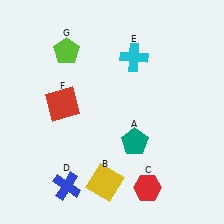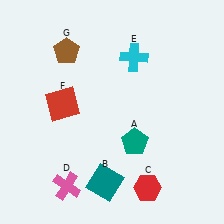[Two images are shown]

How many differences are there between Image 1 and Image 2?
There are 3 differences between the two images.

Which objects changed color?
B changed from yellow to teal. D changed from blue to pink. G changed from lime to brown.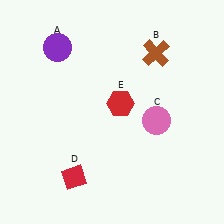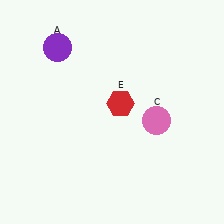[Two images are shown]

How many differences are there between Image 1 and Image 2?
There are 2 differences between the two images.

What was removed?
The red diamond (D), the brown cross (B) were removed in Image 2.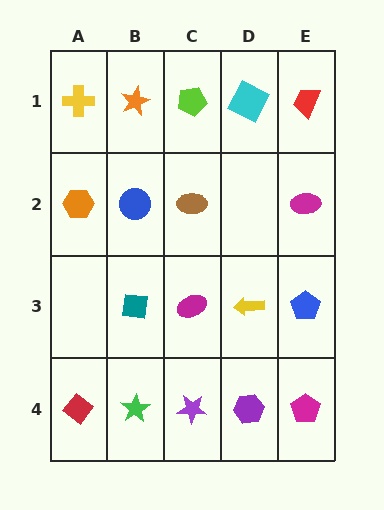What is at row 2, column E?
A magenta ellipse.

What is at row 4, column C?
A purple star.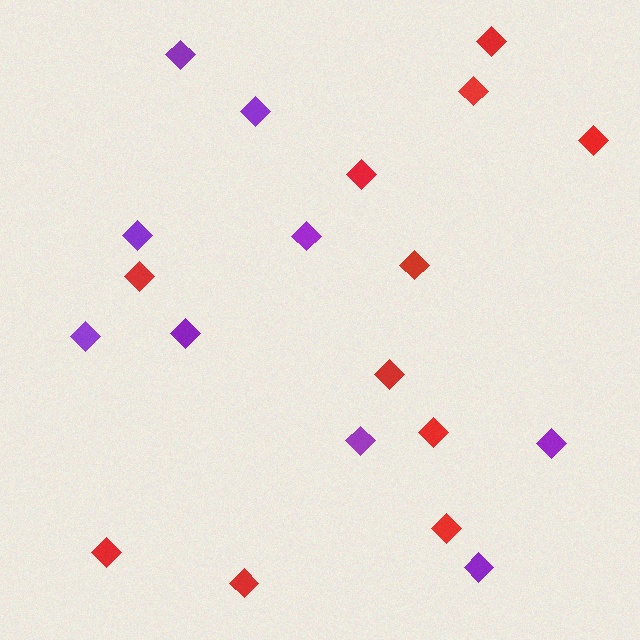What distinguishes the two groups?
There are 2 groups: one group of purple diamonds (9) and one group of red diamonds (11).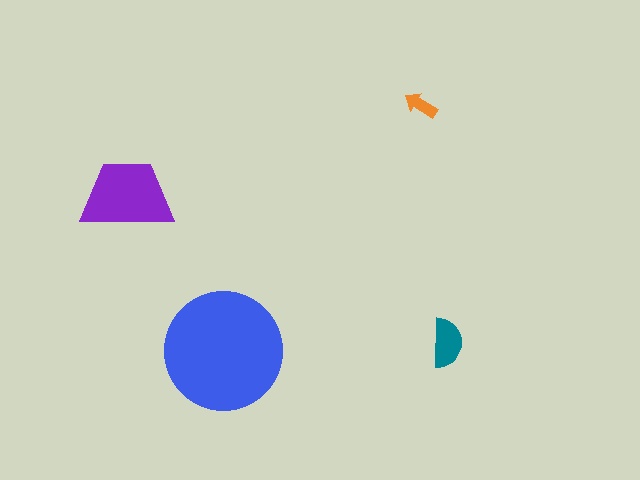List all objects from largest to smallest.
The blue circle, the purple trapezoid, the teal semicircle, the orange arrow.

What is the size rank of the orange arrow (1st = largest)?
4th.